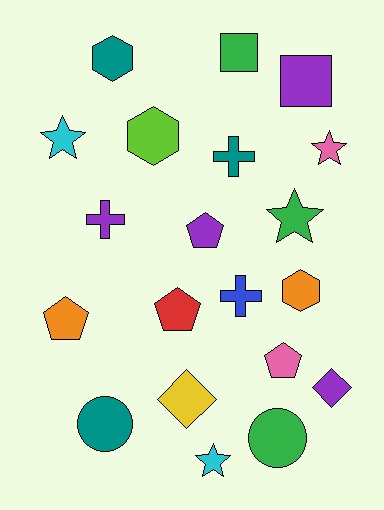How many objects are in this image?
There are 20 objects.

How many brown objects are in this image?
There are no brown objects.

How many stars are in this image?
There are 4 stars.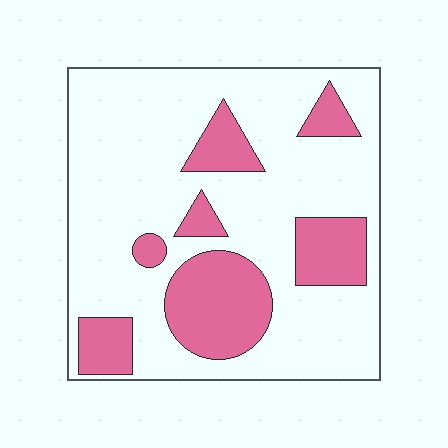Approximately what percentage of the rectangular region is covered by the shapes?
Approximately 25%.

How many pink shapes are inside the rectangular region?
7.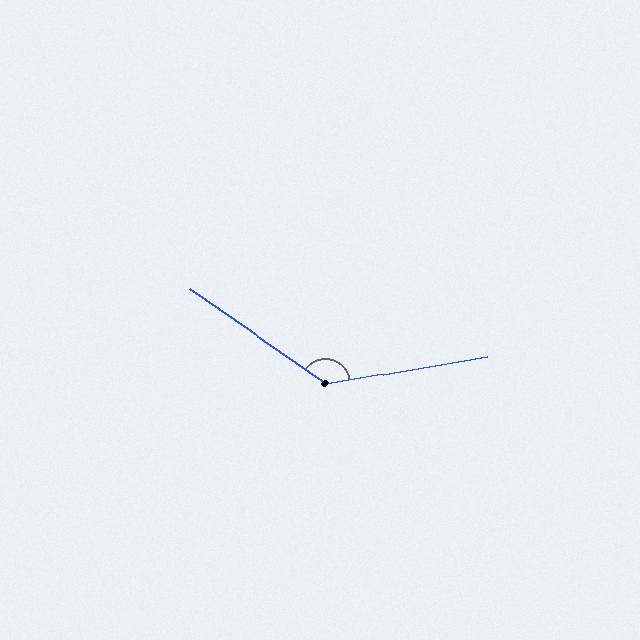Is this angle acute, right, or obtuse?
It is obtuse.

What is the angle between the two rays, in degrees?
Approximately 136 degrees.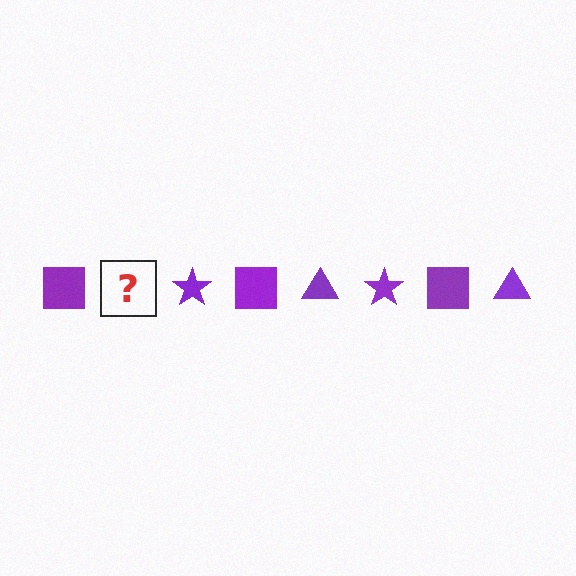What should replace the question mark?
The question mark should be replaced with a purple triangle.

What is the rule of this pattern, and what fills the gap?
The rule is that the pattern cycles through square, triangle, star shapes in purple. The gap should be filled with a purple triangle.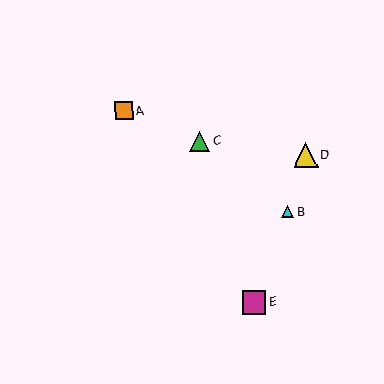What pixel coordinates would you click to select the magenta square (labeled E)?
Click at (254, 302) to select the magenta square E.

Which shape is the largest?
The yellow triangle (labeled D) is the largest.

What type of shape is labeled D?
Shape D is a yellow triangle.